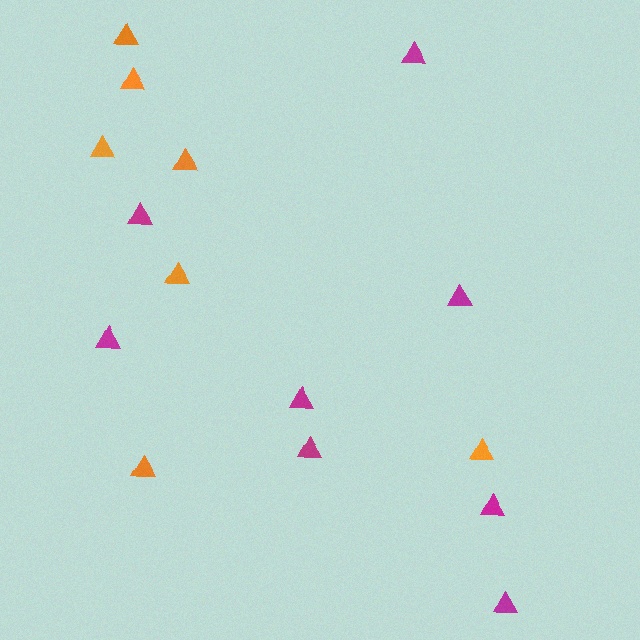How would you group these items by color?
There are 2 groups: one group of orange triangles (7) and one group of magenta triangles (8).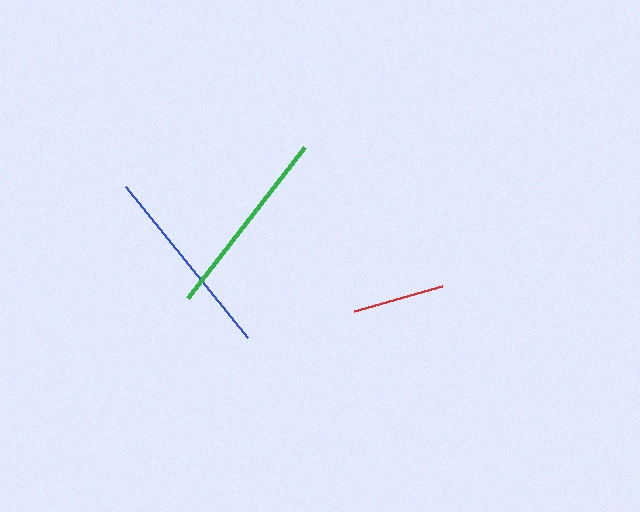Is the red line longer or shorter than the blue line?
The blue line is longer than the red line.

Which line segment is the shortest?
The red line is the shortest at approximately 91 pixels.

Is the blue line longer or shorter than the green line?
The blue line is longer than the green line.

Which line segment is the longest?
The blue line is the longest at approximately 195 pixels.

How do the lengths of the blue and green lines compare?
The blue and green lines are approximately the same length.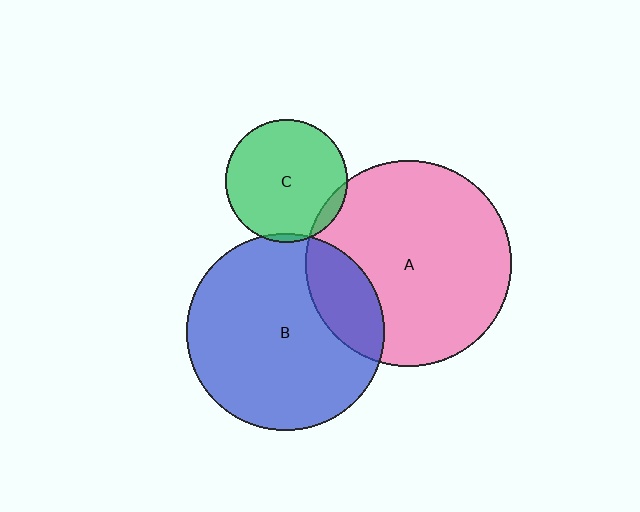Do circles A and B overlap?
Yes.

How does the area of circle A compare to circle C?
Approximately 2.8 times.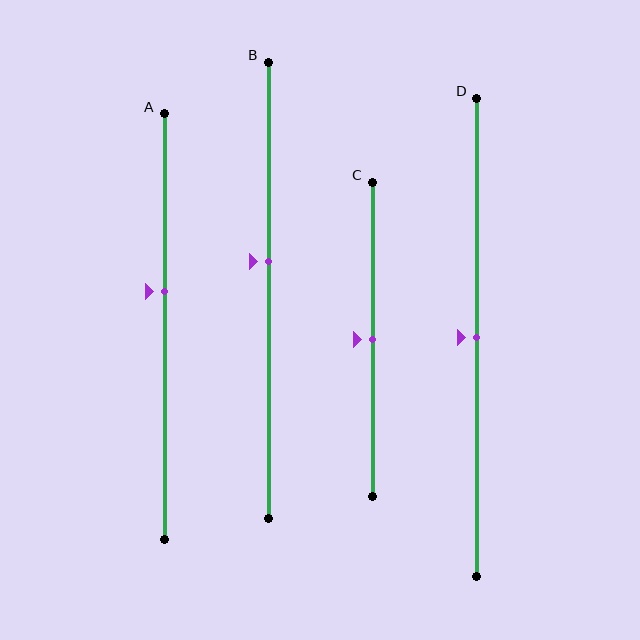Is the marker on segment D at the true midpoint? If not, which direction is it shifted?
Yes, the marker on segment D is at the true midpoint.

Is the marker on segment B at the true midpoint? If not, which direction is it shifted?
No, the marker on segment B is shifted upward by about 6% of the segment length.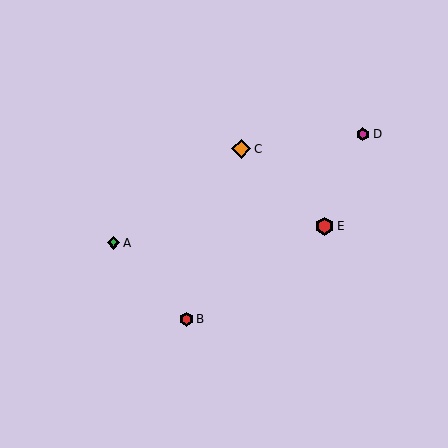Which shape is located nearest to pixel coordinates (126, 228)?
The green diamond (labeled A) at (113, 243) is nearest to that location.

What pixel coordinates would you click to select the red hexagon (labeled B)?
Click at (186, 319) to select the red hexagon B.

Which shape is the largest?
The orange diamond (labeled C) is the largest.